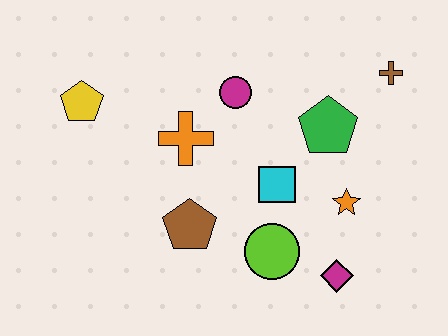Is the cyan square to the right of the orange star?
No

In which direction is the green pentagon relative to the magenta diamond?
The green pentagon is above the magenta diamond.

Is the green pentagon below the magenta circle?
Yes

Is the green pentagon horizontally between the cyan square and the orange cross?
No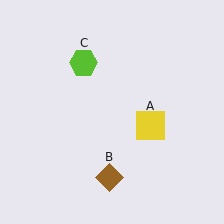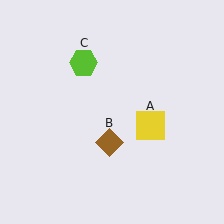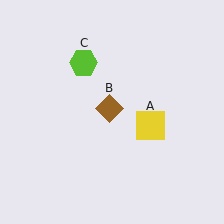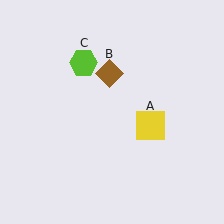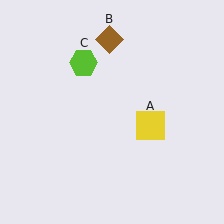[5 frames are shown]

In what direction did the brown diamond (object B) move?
The brown diamond (object B) moved up.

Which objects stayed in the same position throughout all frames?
Yellow square (object A) and lime hexagon (object C) remained stationary.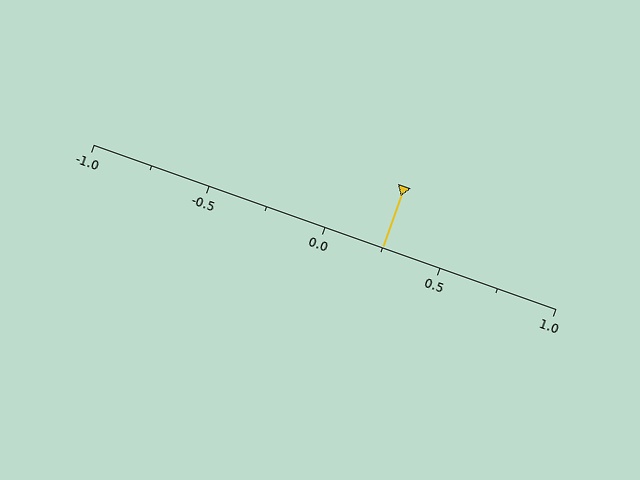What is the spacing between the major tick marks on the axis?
The major ticks are spaced 0.5 apart.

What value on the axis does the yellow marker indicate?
The marker indicates approximately 0.25.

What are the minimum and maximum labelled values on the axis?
The axis runs from -1.0 to 1.0.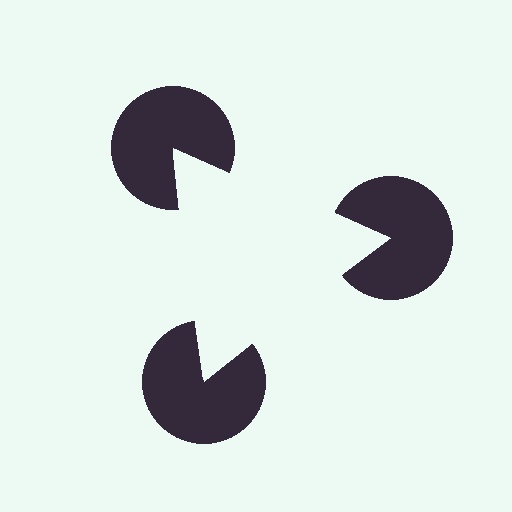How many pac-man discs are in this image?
There are 3 — one at each vertex of the illusory triangle.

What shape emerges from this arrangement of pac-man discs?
An illusory triangle — its edges are inferred from the aligned wedge cuts in the pac-man discs, not physically drawn.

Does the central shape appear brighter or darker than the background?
It typically appears slightly brighter than the background, even though no actual brightness change is drawn.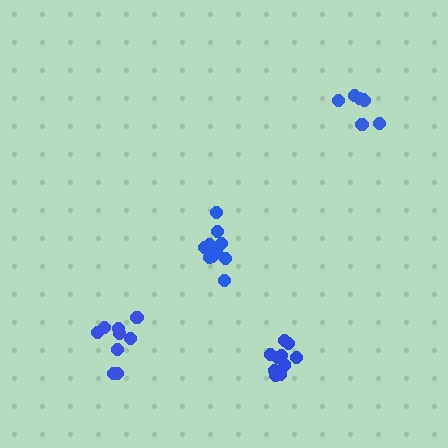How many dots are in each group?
Group 1: 9 dots, Group 2: 7 dots, Group 3: 11 dots, Group 4: 11 dots (38 total).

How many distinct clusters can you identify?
There are 4 distinct clusters.